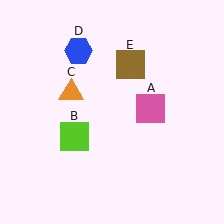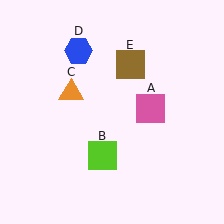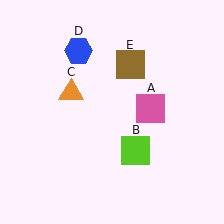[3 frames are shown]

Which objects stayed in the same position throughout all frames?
Pink square (object A) and orange triangle (object C) and blue hexagon (object D) and brown square (object E) remained stationary.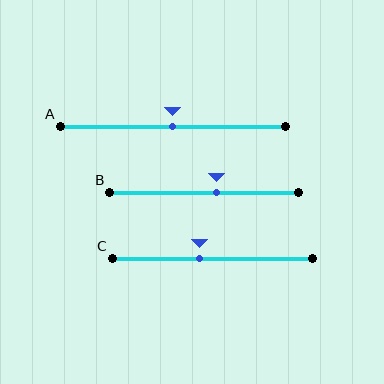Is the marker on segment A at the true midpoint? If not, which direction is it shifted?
Yes, the marker on segment A is at the true midpoint.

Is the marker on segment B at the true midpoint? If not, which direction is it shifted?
No, the marker on segment B is shifted to the right by about 7% of the segment length.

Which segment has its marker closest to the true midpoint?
Segment A has its marker closest to the true midpoint.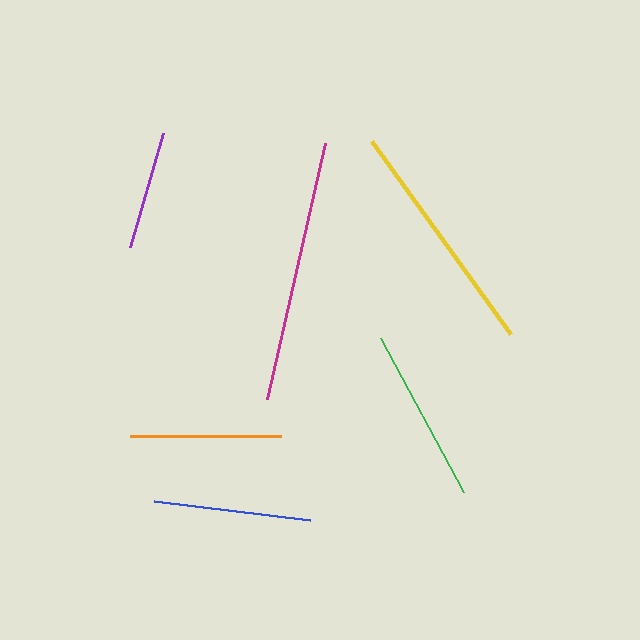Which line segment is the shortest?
The purple line is the shortest at approximately 119 pixels.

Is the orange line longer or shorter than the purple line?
The orange line is longer than the purple line.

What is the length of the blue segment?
The blue segment is approximately 156 pixels long.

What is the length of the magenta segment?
The magenta segment is approximately 262 pixels long.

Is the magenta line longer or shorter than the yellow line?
The magenta line is longer than the yellow line.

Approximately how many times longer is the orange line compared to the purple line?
The orange line is approximately 1.3 times the length of the purple line.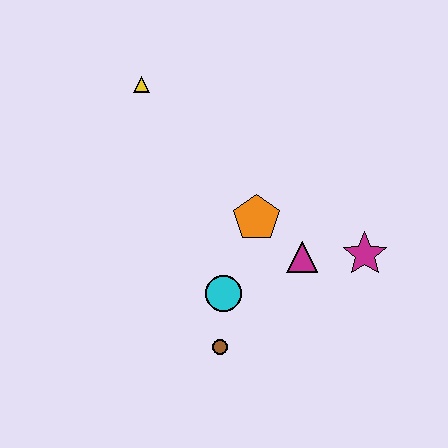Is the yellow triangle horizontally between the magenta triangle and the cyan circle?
No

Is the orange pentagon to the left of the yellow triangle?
No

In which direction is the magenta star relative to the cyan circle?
The magenta star is to the right of the cyan circle.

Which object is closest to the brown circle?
The cyan circle is closest to the brown circle.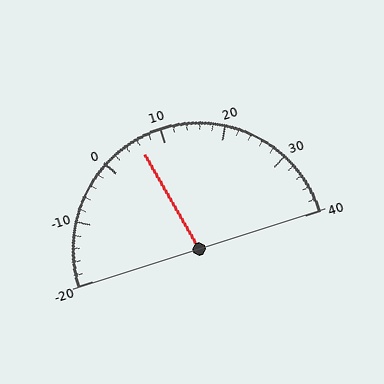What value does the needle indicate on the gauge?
The needle indicates approximately 6.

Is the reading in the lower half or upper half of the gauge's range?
The reading is in the lower half of the range (-20 to 40).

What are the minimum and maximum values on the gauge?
The gauge ranges from -20 to 40.